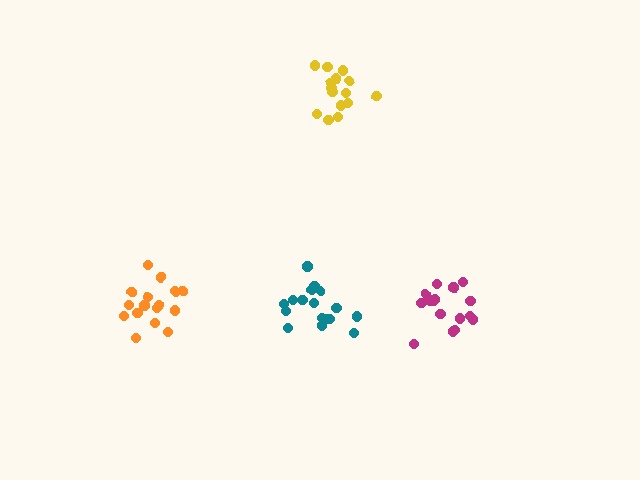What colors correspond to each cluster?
The clusters are colored: yellow, orange, teal, magenta.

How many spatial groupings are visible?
There are 4 spatial groupings.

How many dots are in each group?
Group 1: 15 dots, Group 2: 16 dots, Group 3: 17 dots, Group 4: 16 dots (64 total).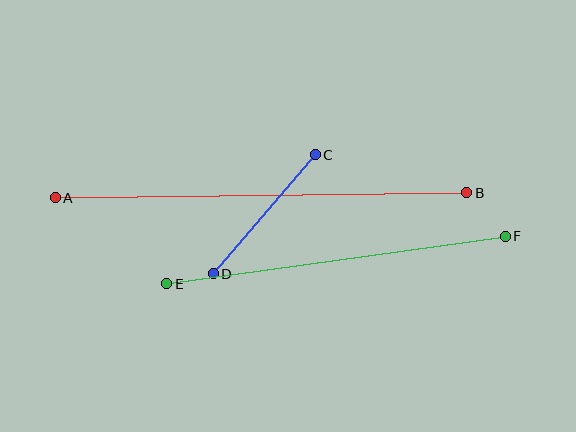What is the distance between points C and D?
The distance is approximately 157 pixels.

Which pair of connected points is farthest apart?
Points A and B are farthest apart.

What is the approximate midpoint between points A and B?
The midpoint is at approximately (261, 195) pixels.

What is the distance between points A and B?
The distance is approximately 412 pixels.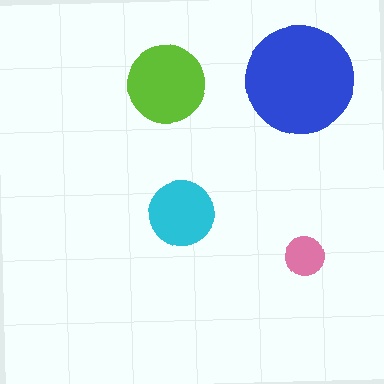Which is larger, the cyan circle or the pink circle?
The cyan one.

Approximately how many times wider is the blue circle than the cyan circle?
About 1.5 times wider.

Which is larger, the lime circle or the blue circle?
The blue one.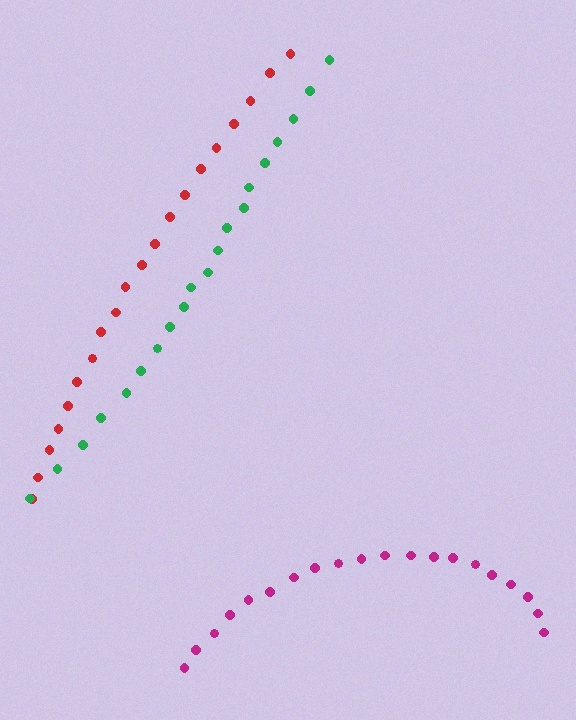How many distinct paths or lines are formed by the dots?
There are 3 distinct paths.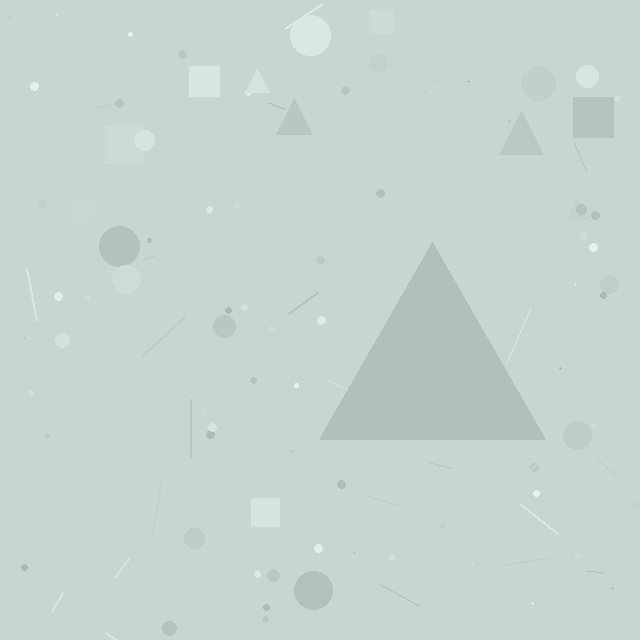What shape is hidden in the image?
A triangle is hidden in the image.